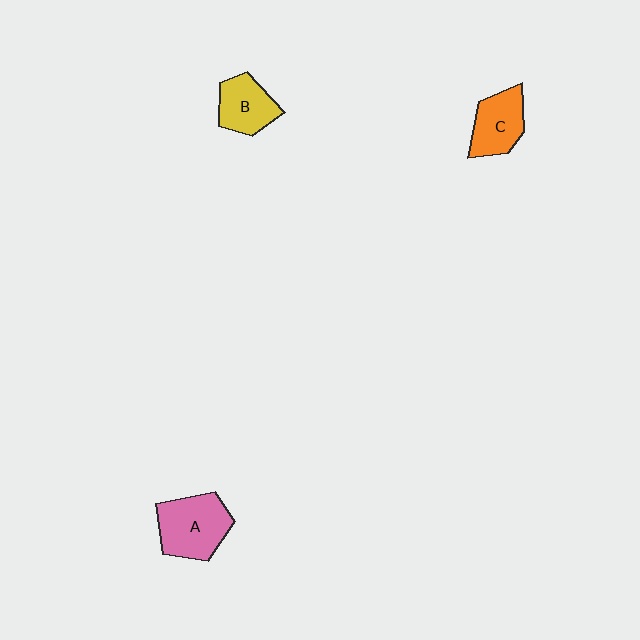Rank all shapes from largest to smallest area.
From largest to smallest: A (pink), C (orange), B (yellow).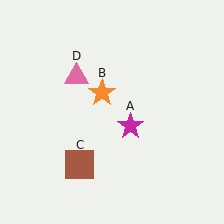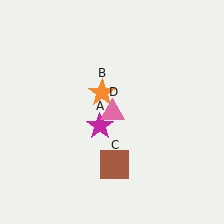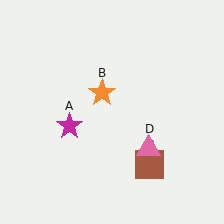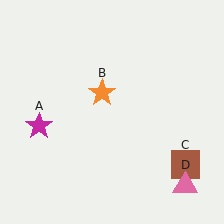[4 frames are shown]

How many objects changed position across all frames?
3 objects changed position: magenta star (object A), brown square (object C), pink triangle (object D).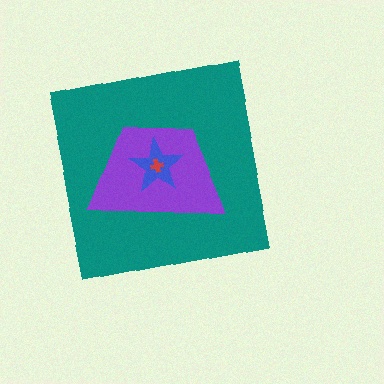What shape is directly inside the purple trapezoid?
The blue star.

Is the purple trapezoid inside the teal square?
Yes.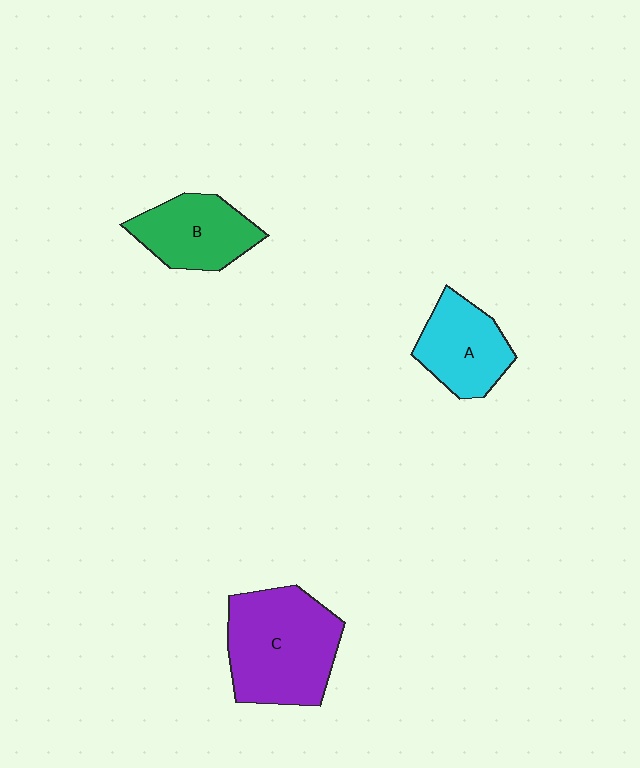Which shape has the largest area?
Shape C (purple).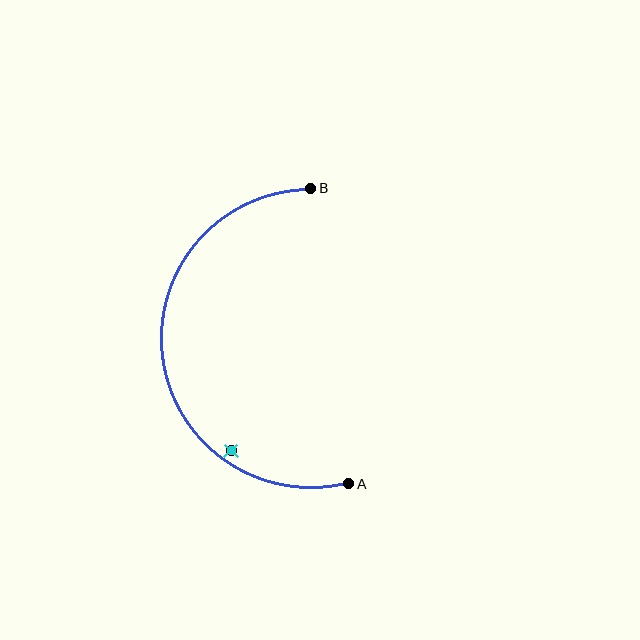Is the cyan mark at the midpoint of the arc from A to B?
No — the cyan mark does not lie on the arc at all. It sits slightly inside the curve.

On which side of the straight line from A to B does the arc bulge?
The arc bulges to the left of the straight line connecting A and B.